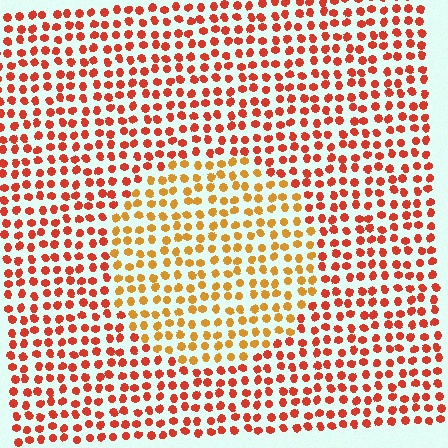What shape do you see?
I see a circle.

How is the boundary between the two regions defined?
The boundary is defined purely by a slight shift in hue (about 32 degrees). Spacing, size, and orientation are identical on both sides.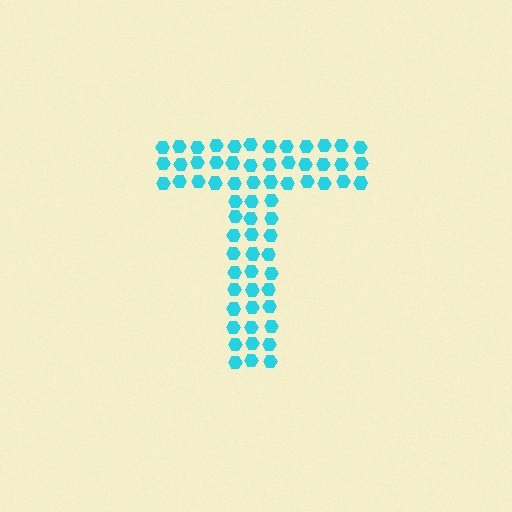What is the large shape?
The large shape is the letter T.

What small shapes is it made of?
It is made of small hexagons.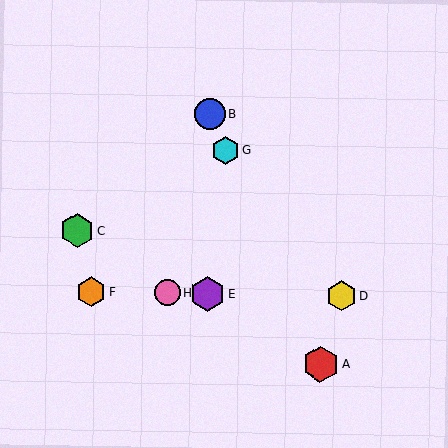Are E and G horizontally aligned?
No, E is at y≈293 and G is at y≈150.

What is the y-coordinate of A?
Object A is at y≈364.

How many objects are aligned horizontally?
4 objects (D, E, F, H) are aligned horizontally.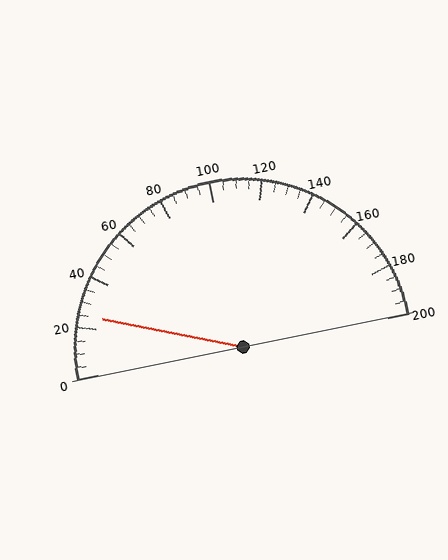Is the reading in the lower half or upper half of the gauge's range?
The reading is in the lower half of the range (0 to 200).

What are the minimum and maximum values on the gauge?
The gauge ranges from 0 to 200.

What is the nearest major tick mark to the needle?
The nearest major tick mark is 20.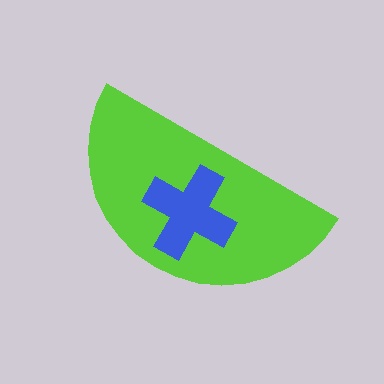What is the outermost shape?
The lime semicircle.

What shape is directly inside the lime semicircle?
The blue cross.